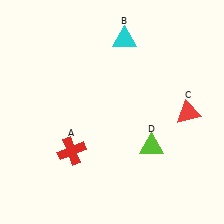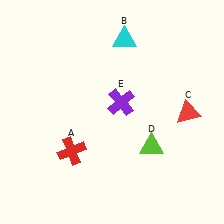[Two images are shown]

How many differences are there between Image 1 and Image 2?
There is 1 difference between the two images.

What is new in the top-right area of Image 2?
A purple cross (E) was added in the top-right area of Image 2.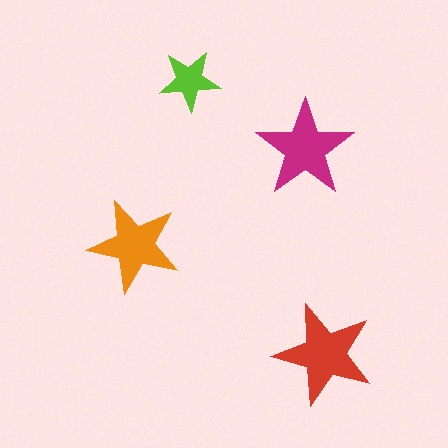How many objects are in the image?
There are 4 objects in the image.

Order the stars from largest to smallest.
the red one, the magenta one, the orange one, the lime one.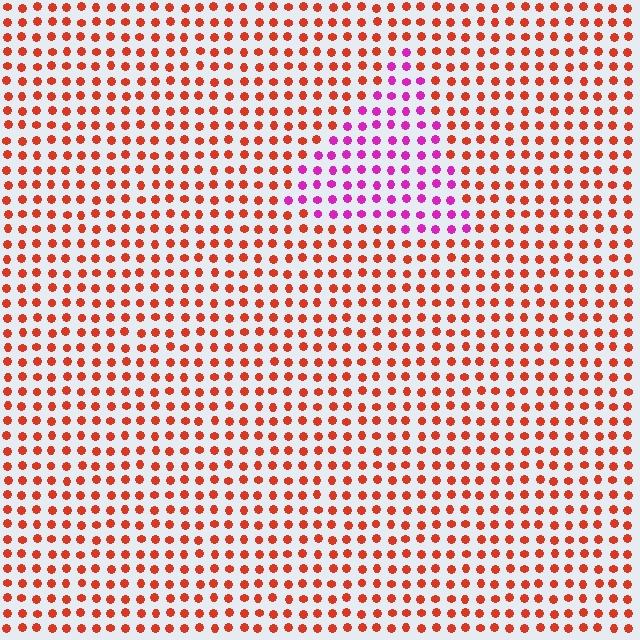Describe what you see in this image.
The image is filled with small red elements in a uniform arrangement. A triangle-shaped region is visible where the elements are tinted to a slightly different hue, forming a subtle color boundary.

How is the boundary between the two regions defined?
The boundary is defined purely by a slight shift in hue (about 57 degrees). Spacing, size, and orientation are identical on both sides.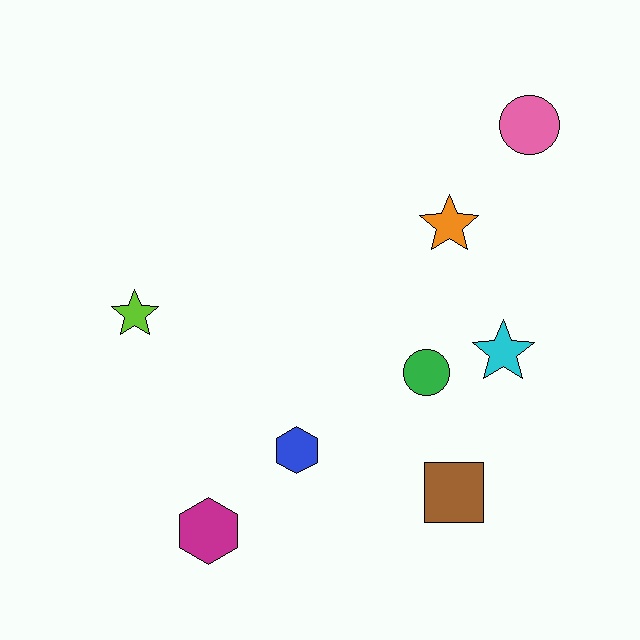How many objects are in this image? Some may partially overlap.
There are 8 objects.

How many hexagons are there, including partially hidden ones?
There are 2 hexagons.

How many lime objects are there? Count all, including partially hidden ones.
There is 1 lime object.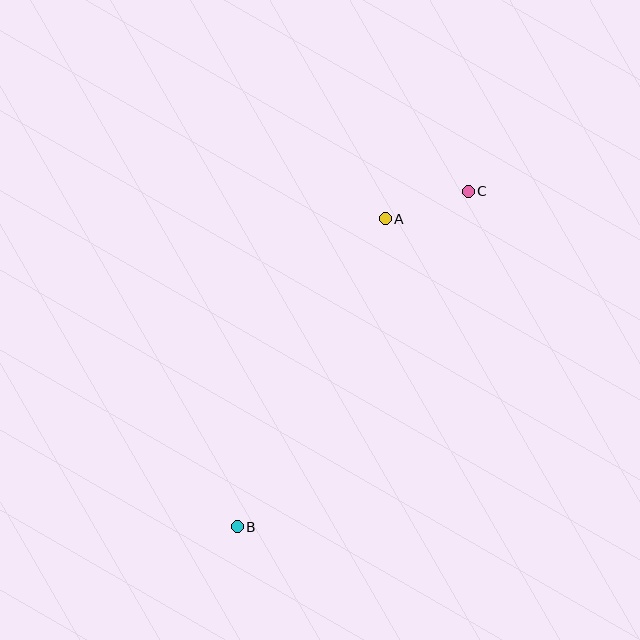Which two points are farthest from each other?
Points B and C are farthest from each other.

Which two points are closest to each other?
Points A and C are closest to each other.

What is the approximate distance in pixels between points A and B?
The distance between A and B is approximately 342 pixels.